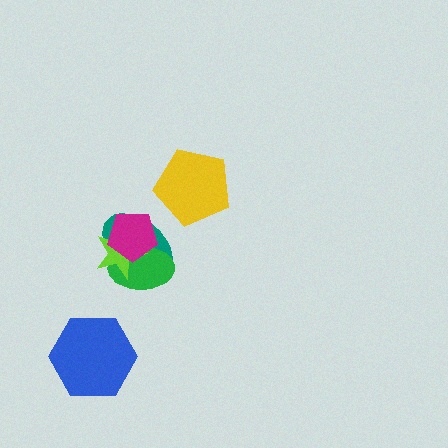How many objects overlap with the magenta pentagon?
3 objects overlap with the magenta pentagon.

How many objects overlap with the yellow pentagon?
0 objects overlap with the yellow pentagon.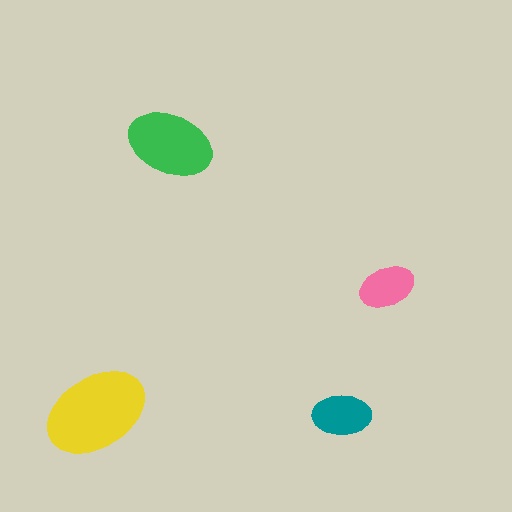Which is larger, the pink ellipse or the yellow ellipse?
The yellow one.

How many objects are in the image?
There are 4 objects in the image.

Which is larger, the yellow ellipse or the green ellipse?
The yellow one.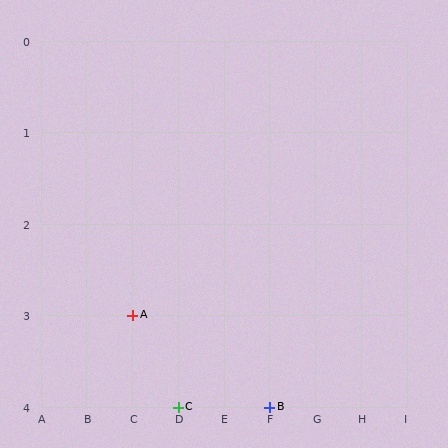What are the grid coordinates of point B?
Point B is at grid coordinates (F, 4).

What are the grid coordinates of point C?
Point C is at grid coordinates (D, 4).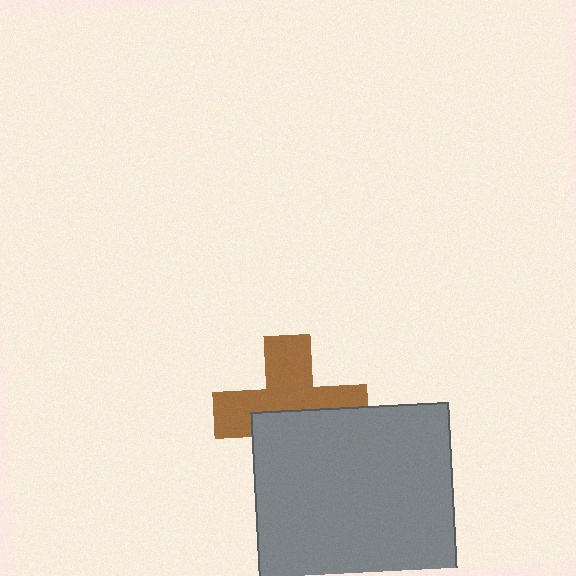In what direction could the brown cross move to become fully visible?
The brown cross could move up. That would shift it out from behind the gray square entirely.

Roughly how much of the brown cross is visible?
About half of it is visible (roughly 55%).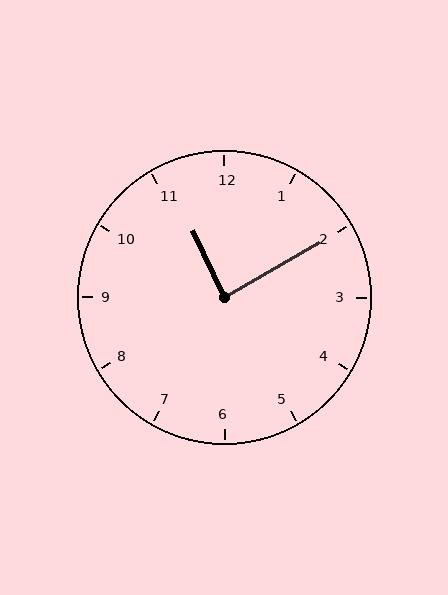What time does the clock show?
11:10.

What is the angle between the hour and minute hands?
Approximately 85 degrees.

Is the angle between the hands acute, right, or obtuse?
It is right.